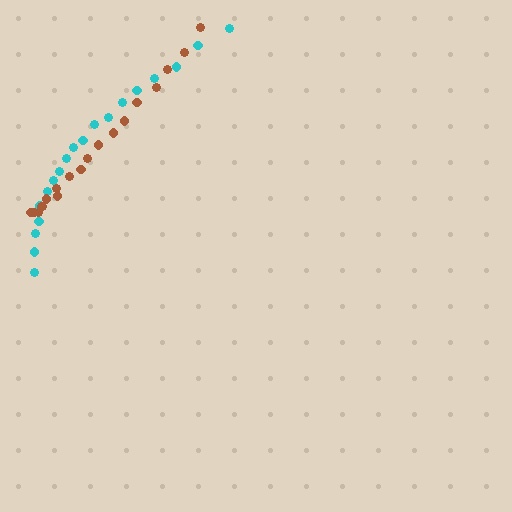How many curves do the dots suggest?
There are 2 distinct paths.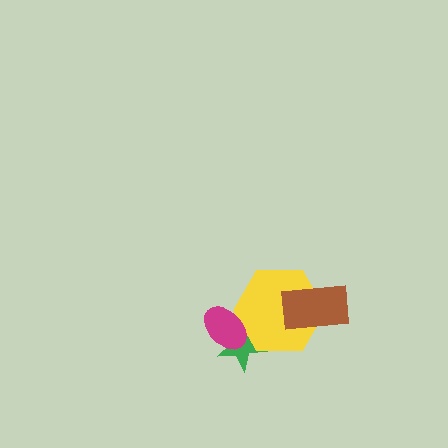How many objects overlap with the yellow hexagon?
3 objects overlap with the yellow hexagon.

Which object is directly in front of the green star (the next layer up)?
The yellow hexagon is directly in front of the green star.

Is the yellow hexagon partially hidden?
Yes, it is partially covered by another shape.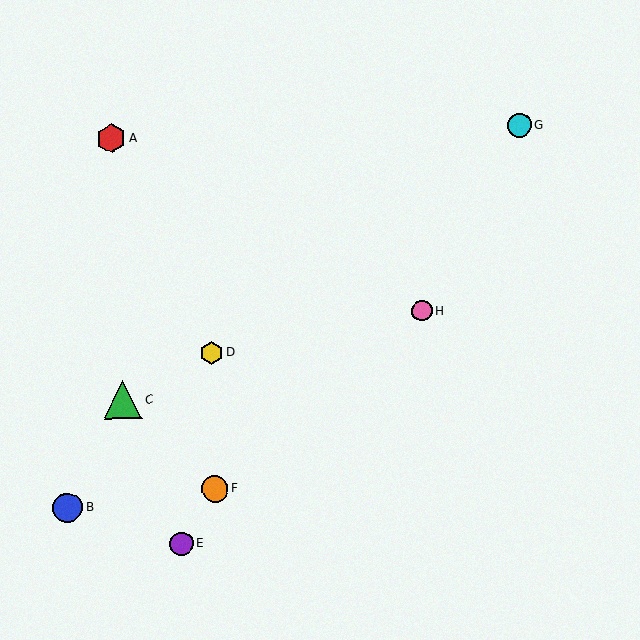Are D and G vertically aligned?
No, D is at x≈211 and G is at x≈519.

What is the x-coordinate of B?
Object B is at x≈68.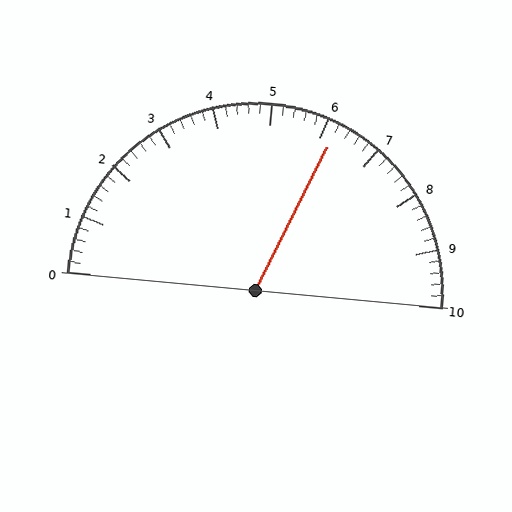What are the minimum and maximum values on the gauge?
The gauge ranges from 0 to 10.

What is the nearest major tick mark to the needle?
The nearest major tick mark is 6.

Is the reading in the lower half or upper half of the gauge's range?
The reading is in the upper half of the range (0 to 10).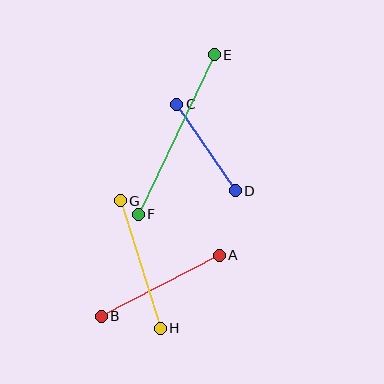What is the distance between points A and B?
The distance is approximately 133 pixels.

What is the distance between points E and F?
The distance is approximately 176 pixels.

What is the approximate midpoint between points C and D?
The midpoint is at approximately (206, 148) pixels.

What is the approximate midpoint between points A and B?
The midpoint is at approximately (160, 286) pixels.